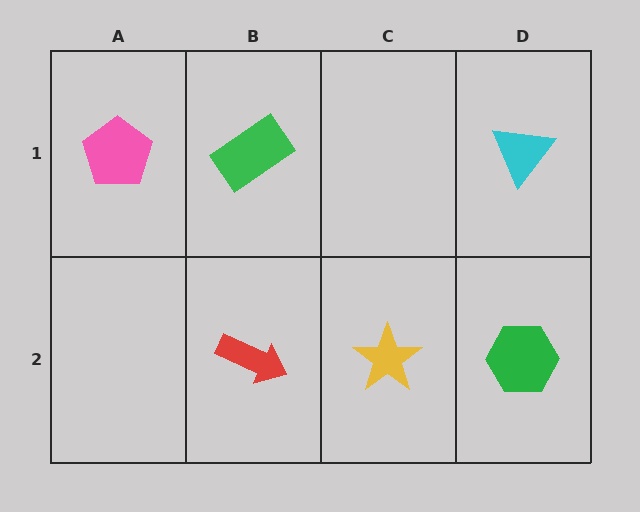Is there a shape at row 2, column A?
No, that cell is empty.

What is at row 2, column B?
A red arrow.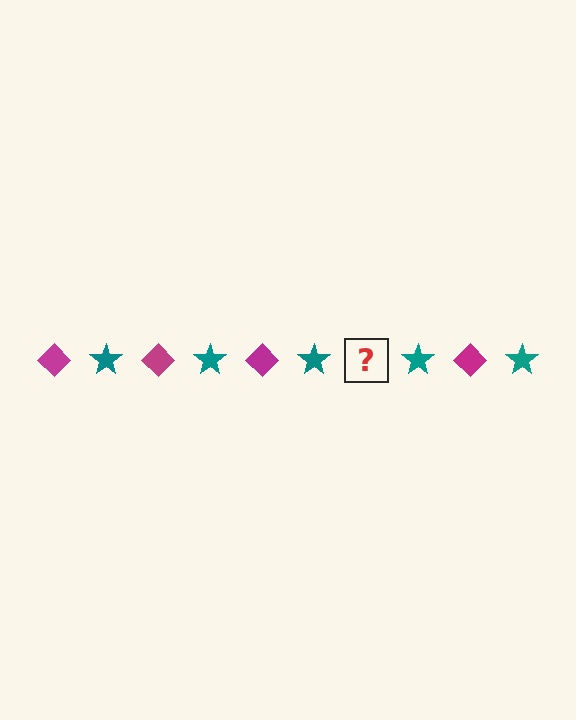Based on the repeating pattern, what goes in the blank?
The blank should be a magenta diamond.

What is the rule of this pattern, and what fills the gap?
The rule is that the pattern alternates between magenta diamond and teal star. The gap should be filled with a magenta diamond.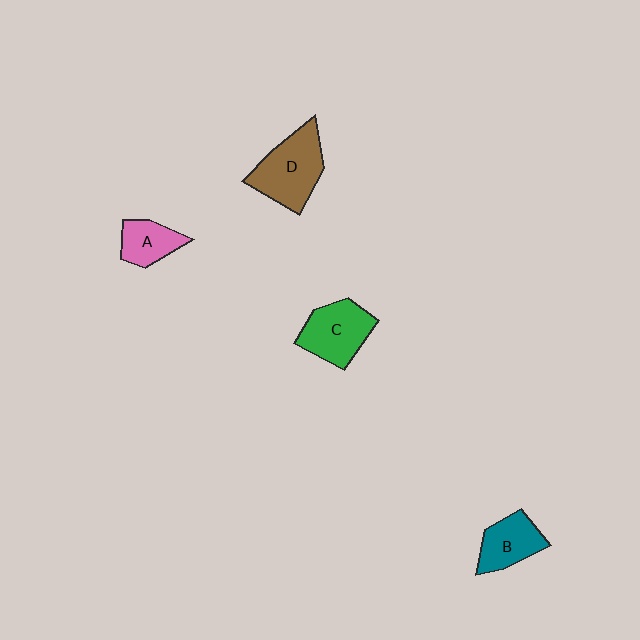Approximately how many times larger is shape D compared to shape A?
Approximately 1.8 times.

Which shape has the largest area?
Shape D (brown).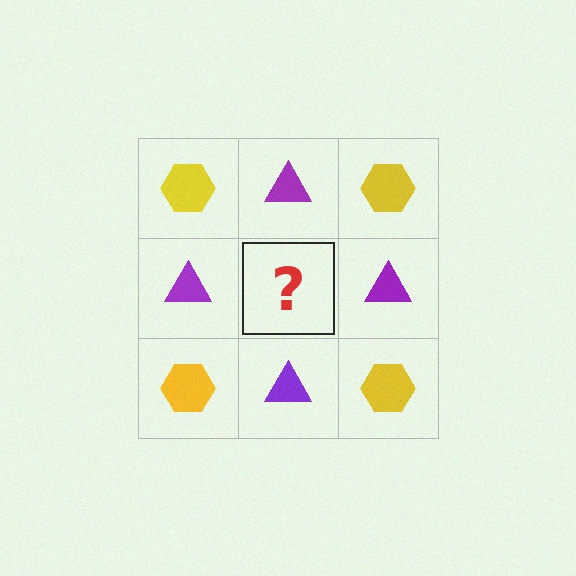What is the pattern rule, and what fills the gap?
The rule is that it alternates yellow hexagon and purple triangle in a checkerboard pattern. The gap should be filled with a yellow hexagon.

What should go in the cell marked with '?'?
The missing cell should contain a yellow hexagon.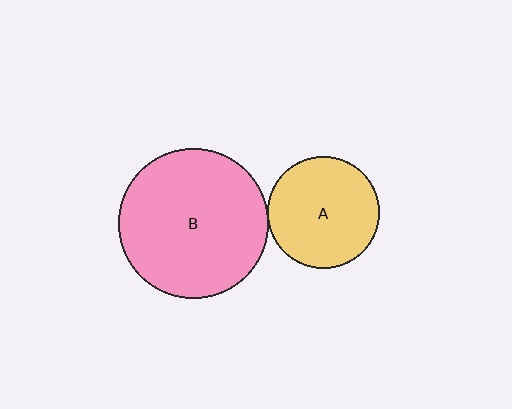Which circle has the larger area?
Circle B (pink).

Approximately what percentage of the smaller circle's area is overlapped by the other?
Approximately 5%.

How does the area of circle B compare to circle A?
Approximately 1.8 times.